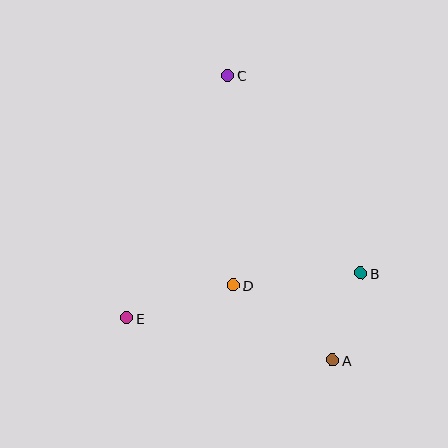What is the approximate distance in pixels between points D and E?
The distance between D and E is approximately 111 pixels.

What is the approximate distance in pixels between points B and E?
The distance between B and E is approximately 238 pixels.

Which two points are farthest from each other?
Points A and C are farthest from each other.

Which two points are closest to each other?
Points A and B are closest to each other.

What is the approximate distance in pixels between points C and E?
The distance between C and E is approximately 263 pixels.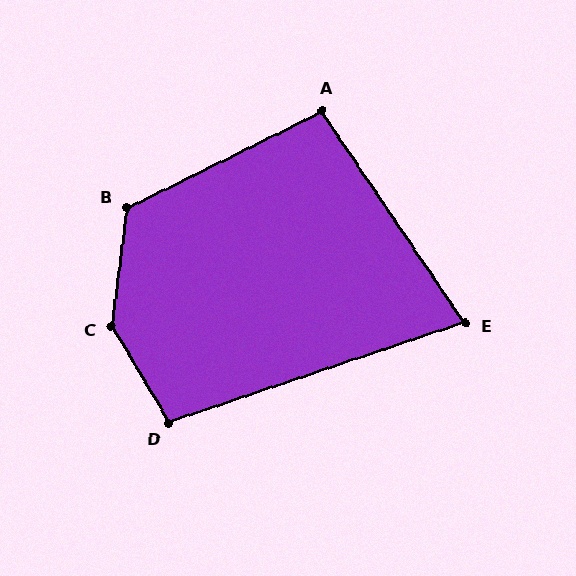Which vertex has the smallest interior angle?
E, at approximately 75 degrees.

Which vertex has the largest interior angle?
C, at approximately 143 degrees.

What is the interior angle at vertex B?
Approximately 123 degrees (obtuse).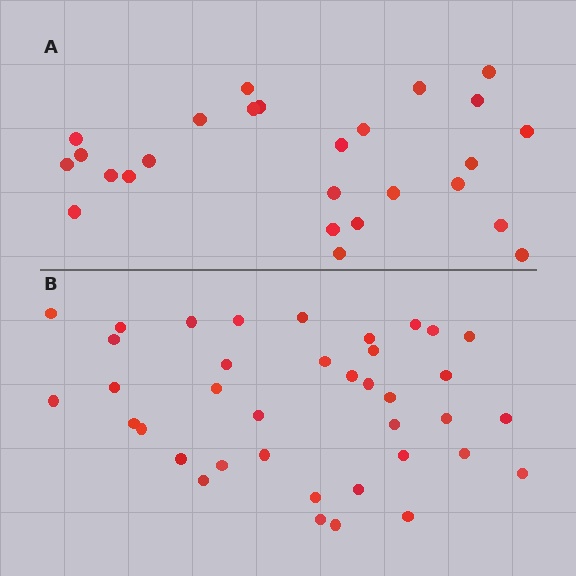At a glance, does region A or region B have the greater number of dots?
Region B (the bottom region) has more dots.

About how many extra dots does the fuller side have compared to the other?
Region B has roughly 12 or so more dots than region A.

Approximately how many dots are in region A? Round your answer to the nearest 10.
About 30 dots. (The exact count is 26, which rounds to 30.)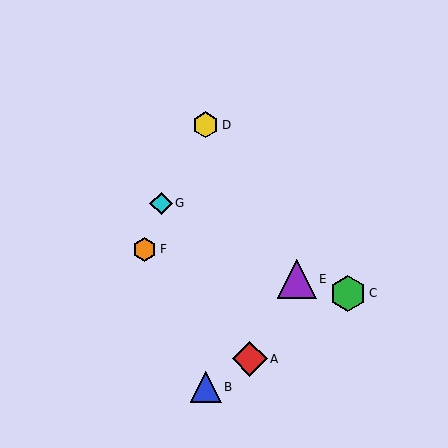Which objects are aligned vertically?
Objects B, D are aligned vertically.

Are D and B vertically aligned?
Yes, both are at x≈206.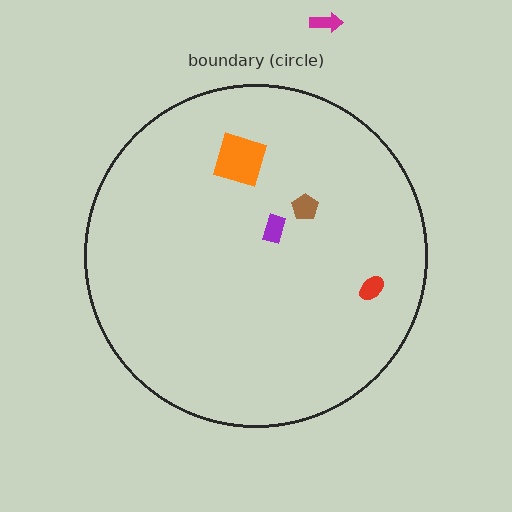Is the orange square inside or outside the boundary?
Inside.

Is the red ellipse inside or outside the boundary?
Inside.